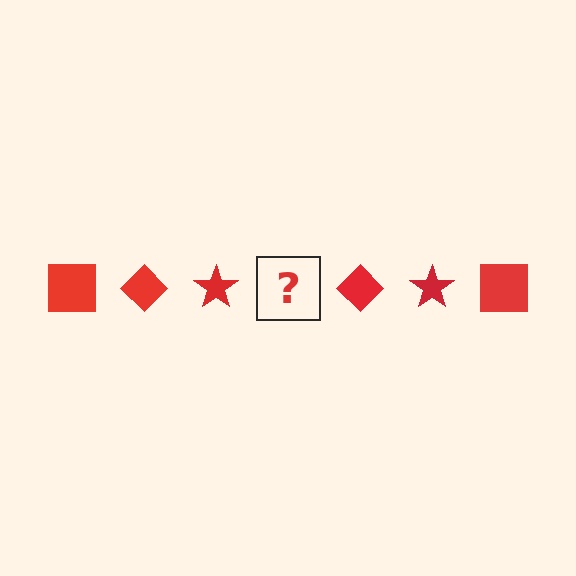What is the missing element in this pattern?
The missing element is a red square.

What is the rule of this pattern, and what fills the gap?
The rule is that the pattern cycles through square, diamond, star shapes in red. The gap should be filled with a red square.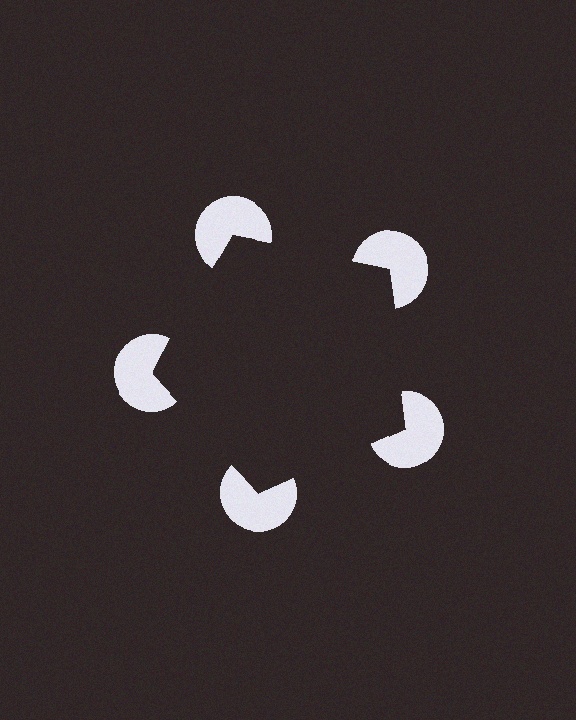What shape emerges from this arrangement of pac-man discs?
An illusory pentagon — its edges are inferred from the aligned wedge cuts in the pac-man discs, not physically drawn.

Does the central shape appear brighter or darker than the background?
It typically appears slightly darker than the background, even though no actual brightness change is drawn.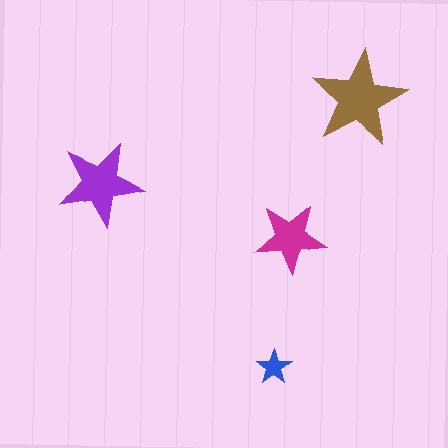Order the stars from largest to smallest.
the brown one, the purple one, the magenta one, the blue one.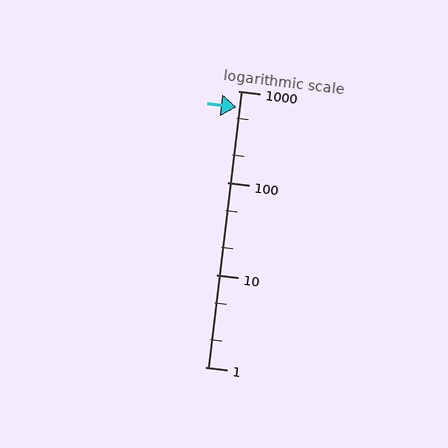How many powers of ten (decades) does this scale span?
The scale spans 3 decades, from 1 to 1000.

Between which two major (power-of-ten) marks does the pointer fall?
The pointer is between 100 and 1000.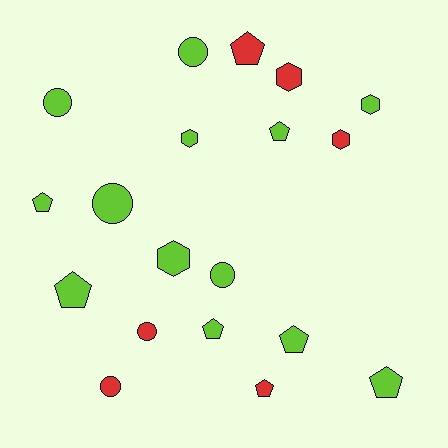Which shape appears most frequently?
Pentagon, with 8 objects.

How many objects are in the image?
There are 19 objects.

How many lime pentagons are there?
There are 6 lime pentagons.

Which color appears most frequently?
Lime, with 13 objects.